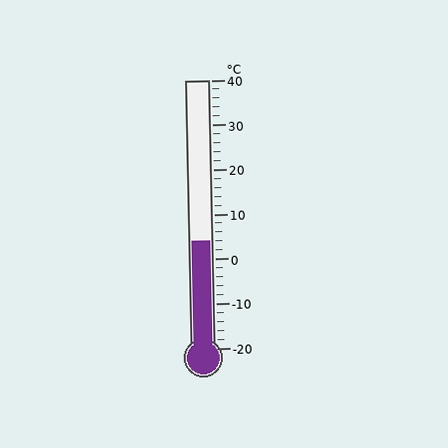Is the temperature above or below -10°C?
The temperature is above -10°C.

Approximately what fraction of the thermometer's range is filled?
The thermometer is filled to approximately 40% of its range.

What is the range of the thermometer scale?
The thermometer scale ranges from -20°C to 40°C.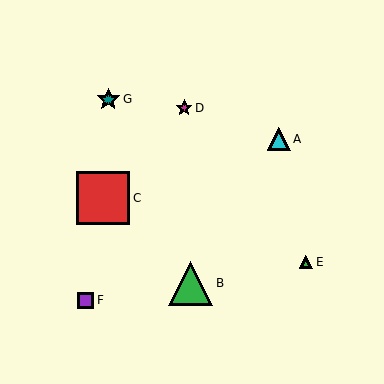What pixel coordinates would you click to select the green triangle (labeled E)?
Click at (306, 262) to select the green triangle E.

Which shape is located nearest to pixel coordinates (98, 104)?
The teal star (labeled G) at (108, 99) is nearest to that location.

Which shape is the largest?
The red square (labeled C) is the largest.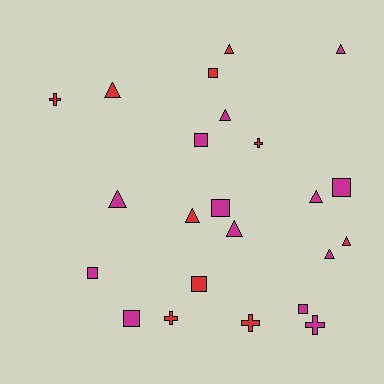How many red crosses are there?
There are 4 red crosses.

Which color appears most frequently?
Magenta, with 13 objects.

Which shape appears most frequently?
Triangle, with 10 objects.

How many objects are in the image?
There are 23 objects.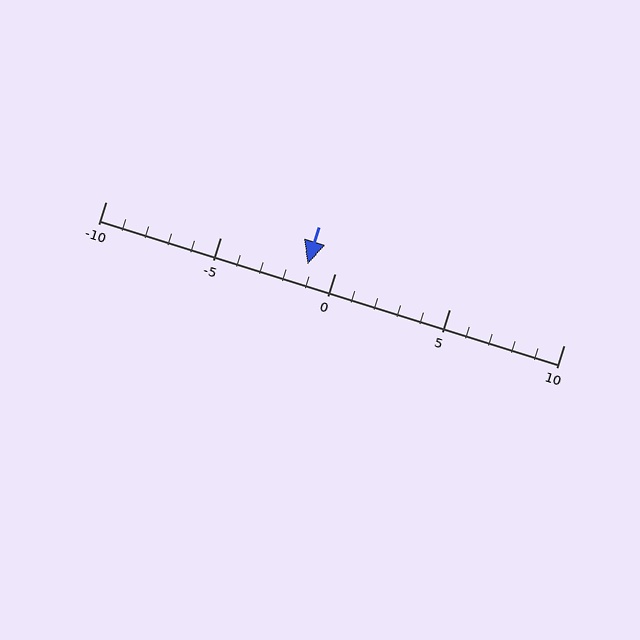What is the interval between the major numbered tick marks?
The major tick marks are spaced 5 units apart.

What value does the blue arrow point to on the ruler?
The blue arrow points to approximately -1.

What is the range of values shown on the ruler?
The ruler shows values from -10 to 10.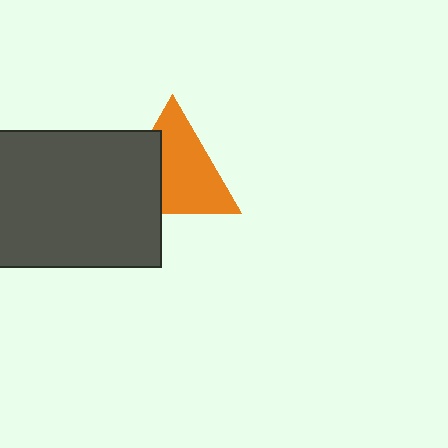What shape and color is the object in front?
The object in front is a dark gray rectangle.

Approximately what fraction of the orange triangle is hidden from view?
Roughly 34% of the orange triangle is hidden behind the dark gray rectangle.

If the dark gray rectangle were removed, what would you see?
You would see the complete orange triangle.